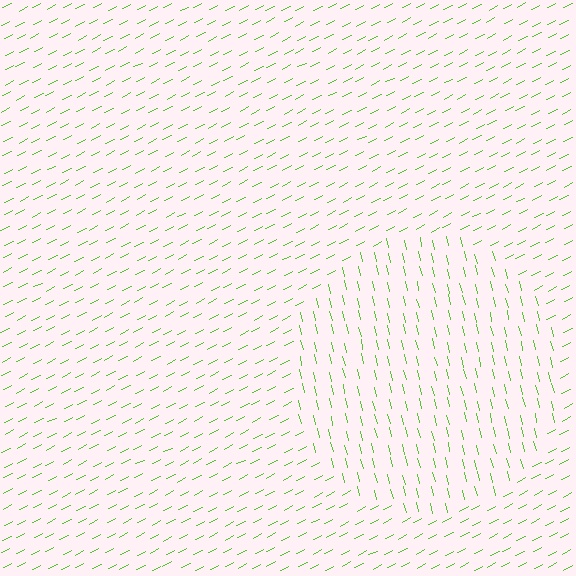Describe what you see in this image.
The image is filled with small lime line segments. A circle region in the image has lines oriented differently from the surrounding lines, creating a visible texture boundary.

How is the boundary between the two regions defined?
The boundary is defined purely by a change in line orientation (approximately 76 degrees difference). All lines are the same color and thickness.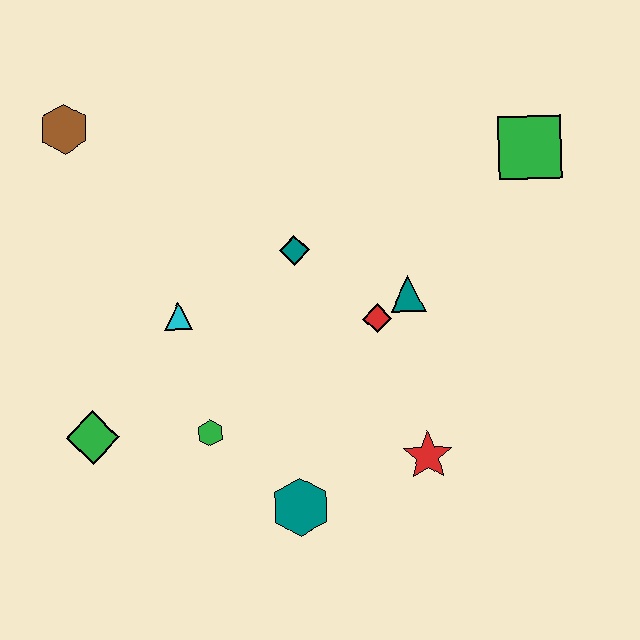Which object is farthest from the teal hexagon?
The brown hexagon is farthest from the teal hexagon.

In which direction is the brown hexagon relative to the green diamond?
The brown hexagon is above the green diamond.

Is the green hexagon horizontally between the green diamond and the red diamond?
Yes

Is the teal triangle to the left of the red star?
Yes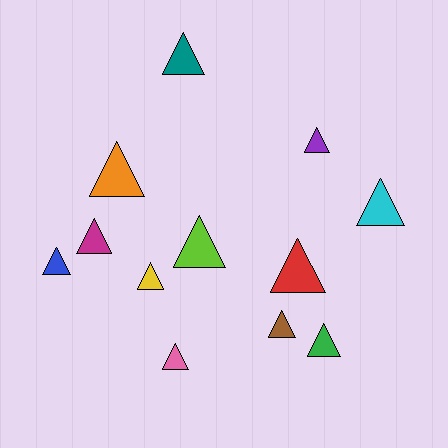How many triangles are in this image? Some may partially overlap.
There are 12 triangles.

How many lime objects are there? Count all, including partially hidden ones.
There is 1 lime object.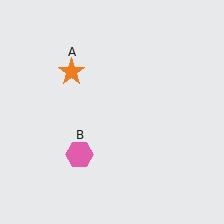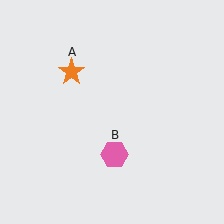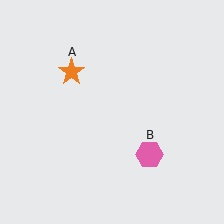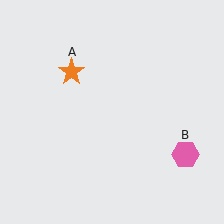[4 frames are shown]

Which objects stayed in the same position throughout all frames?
Orange star (object A) remained stationary.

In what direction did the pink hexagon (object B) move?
The pink hexagon (object B) moved right.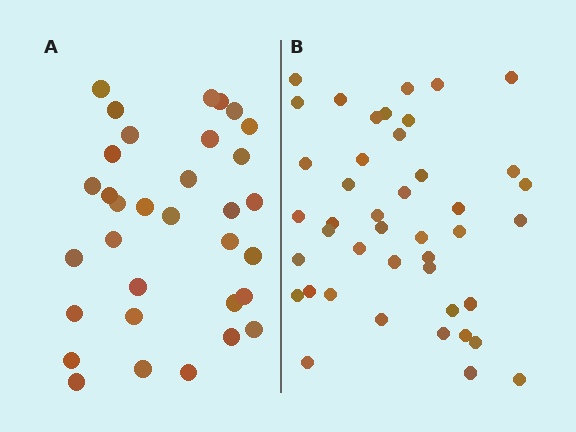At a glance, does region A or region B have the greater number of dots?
Region B (the right region) has more dots.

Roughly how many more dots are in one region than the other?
Region B has roughly 10 or so more dots than region A.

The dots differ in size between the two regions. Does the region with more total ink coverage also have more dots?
No. Region A has more total ink coverage because its dots are larger, but region B actually contains more individual dots. Total area can be misleading — the number of items is what matters here.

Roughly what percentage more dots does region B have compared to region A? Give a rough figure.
About 30% more.